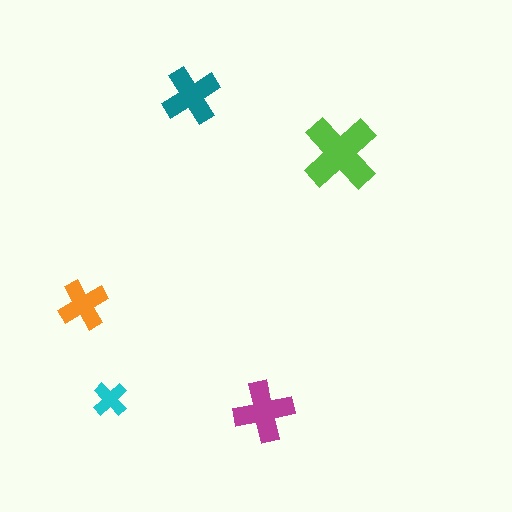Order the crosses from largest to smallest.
the lime one, the magenta one, the teal one, the orange one, the cyan one.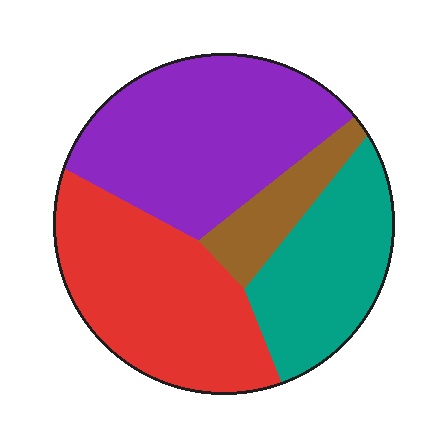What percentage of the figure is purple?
Purple takes up about three eighths (3/8) of the figure.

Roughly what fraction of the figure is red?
Red covers roughly 30% of the figure.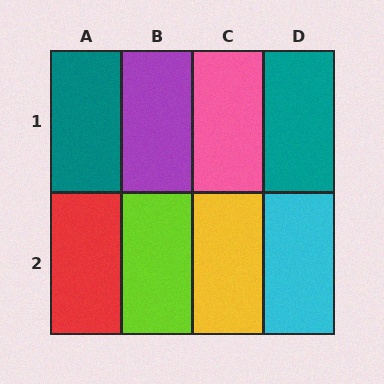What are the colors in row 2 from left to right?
Red, lime, yellow, cyan.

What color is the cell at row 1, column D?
Teal.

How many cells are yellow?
1 cell is yellow.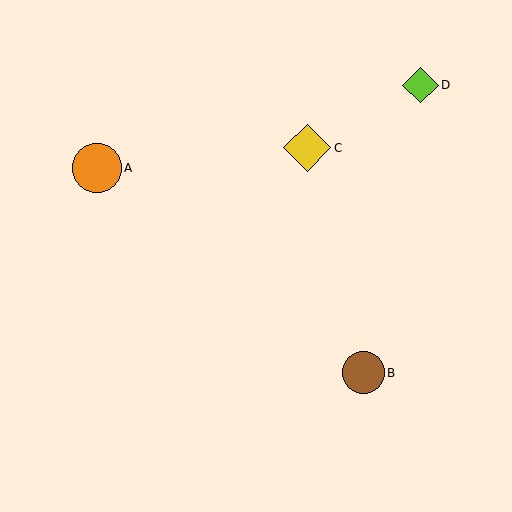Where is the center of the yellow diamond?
The center of the yellow diamond is at (307, 148).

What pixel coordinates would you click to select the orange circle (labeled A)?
Click at (97, 168) to select the orange circle A.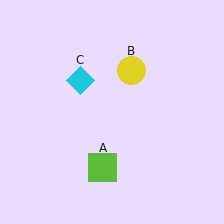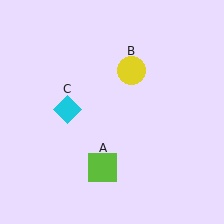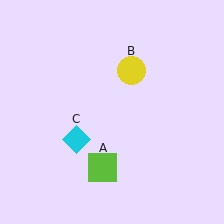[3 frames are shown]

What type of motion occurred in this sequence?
The cyan diamond (object C) rotated counterclockwise around the center of the scene.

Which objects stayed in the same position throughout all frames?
Lime square (object A) and yellow circle (object B) remained stationary.